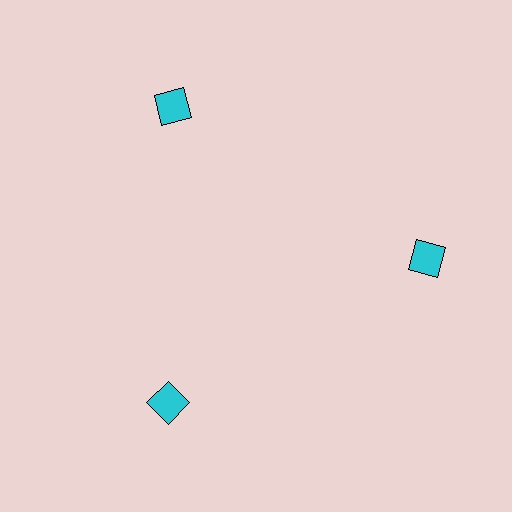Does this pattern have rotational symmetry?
Yes, this pattern has 3-fold rotational symmetry. It looks the same after rotating 120 degrees around the center.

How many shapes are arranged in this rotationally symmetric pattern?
There are 3 shapes, arranged in 3 groups of 1.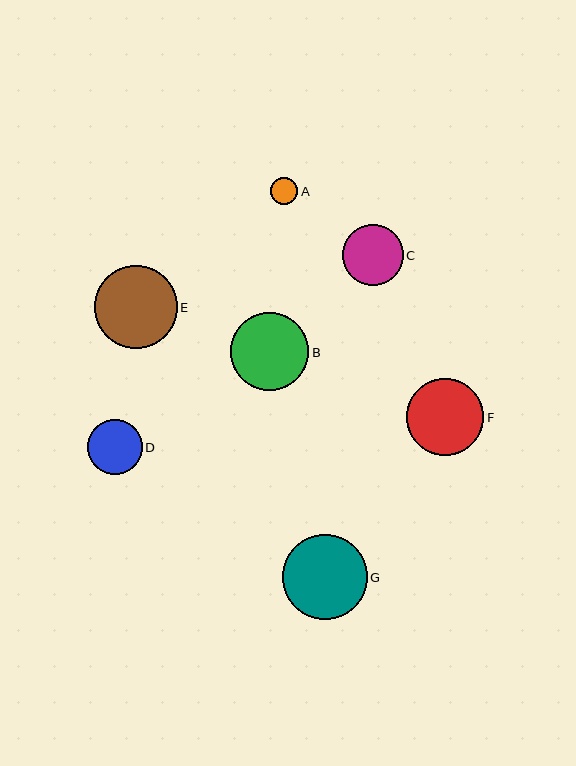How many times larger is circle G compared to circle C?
Circle G is approximately 1.4 times the size of circle C.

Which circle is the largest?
Circle G is the largest with a size of approximately 85 pixels.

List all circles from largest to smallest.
From largest to smallest: G, E, B, F, C, D, A.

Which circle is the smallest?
Circle A is the smallest with a size of approximately 27 pixels.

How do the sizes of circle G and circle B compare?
Circle G and circle B are approximately the same size.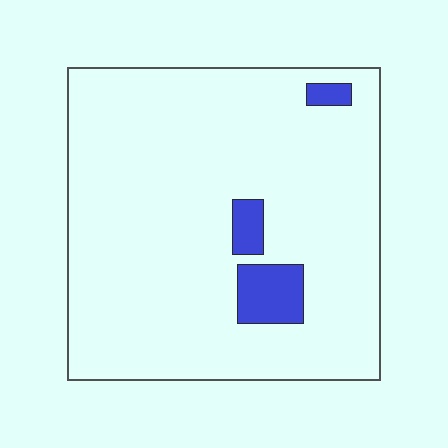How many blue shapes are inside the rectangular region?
3.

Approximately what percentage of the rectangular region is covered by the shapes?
Approximately 5%.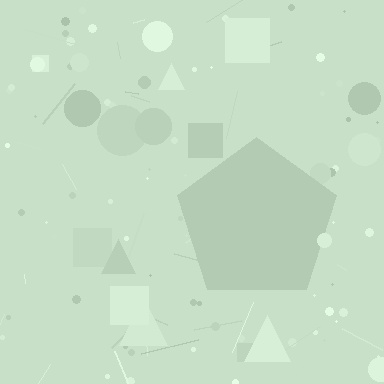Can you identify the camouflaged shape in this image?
The camouflaged shape is a pentagon.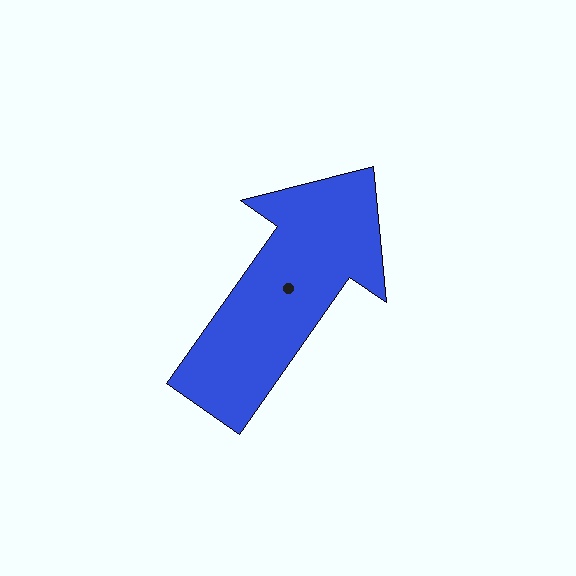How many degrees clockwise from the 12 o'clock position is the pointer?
Approximately 35 degrees.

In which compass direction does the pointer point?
Northeast.